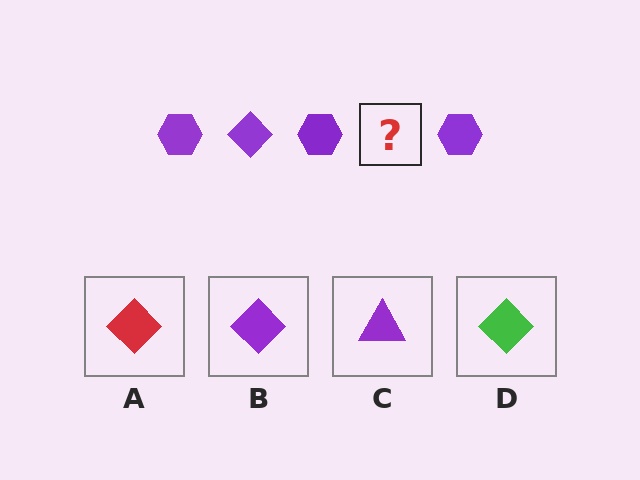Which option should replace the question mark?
Option B.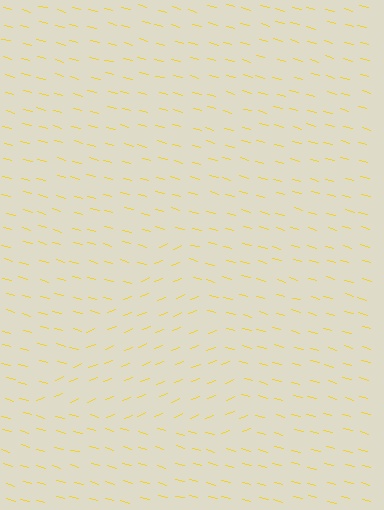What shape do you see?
I see a triangle.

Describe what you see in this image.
The image is filled with small yellow line segments. A triangle region in the image has lines oriented differently from the surrounding lines, creating a visible texture boundary.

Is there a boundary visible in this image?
Yes, there is a texture boundary formed by a change in line orientation.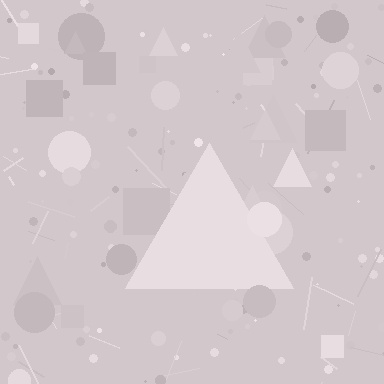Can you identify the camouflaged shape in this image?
The camouflaged shape is a triangle.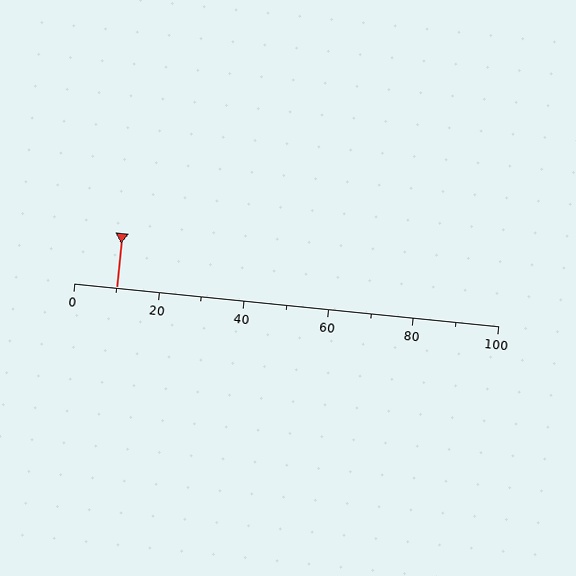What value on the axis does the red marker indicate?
The marker indicates approximately 10.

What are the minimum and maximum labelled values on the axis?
The axis runs from 0 to 100.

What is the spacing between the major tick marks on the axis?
The major ticks are spaced 20 apart.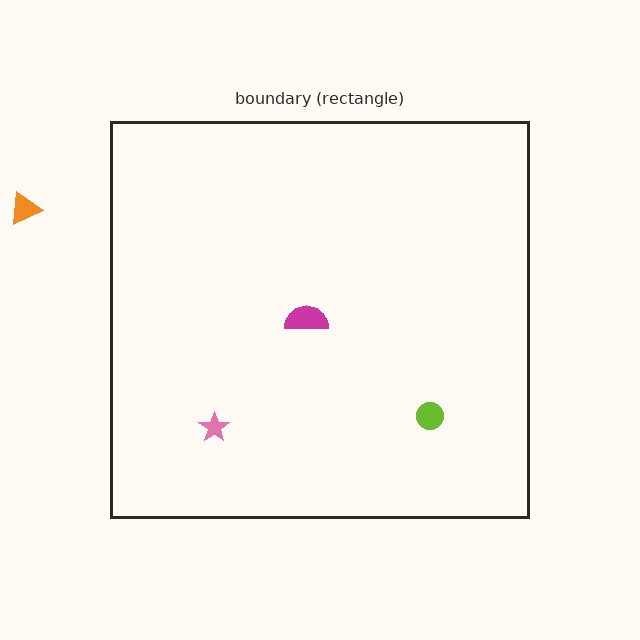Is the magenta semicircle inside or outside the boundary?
Inside.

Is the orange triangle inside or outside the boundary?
Outside.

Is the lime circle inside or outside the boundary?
Inside.